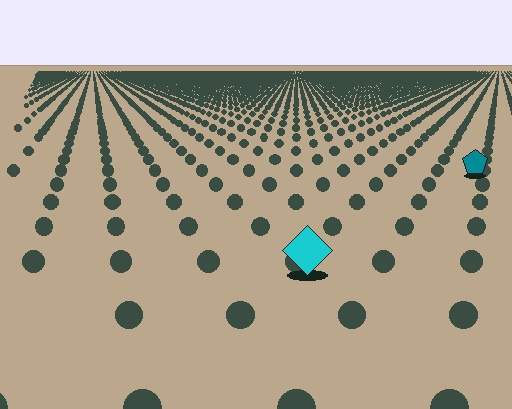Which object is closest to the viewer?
The cyan diamond is closest. The texture marks near it are larger and more spread out.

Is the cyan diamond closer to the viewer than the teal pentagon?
Yes. The cyan diamond is closer — you can tell from the texture gradient: the ground texture is coarser near it.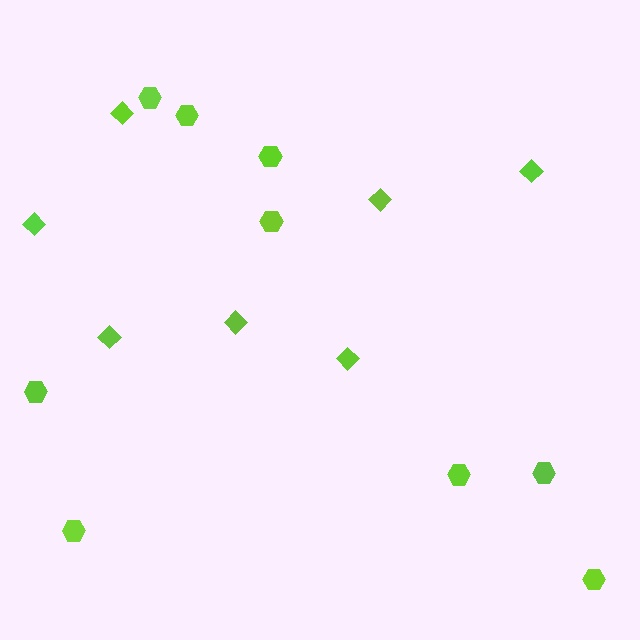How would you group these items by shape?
There are 2 groups: one group of diamonds (7) and one group of hexagons (9).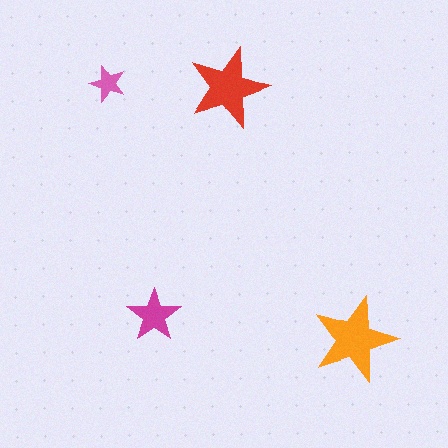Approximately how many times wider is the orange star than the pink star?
About 2.5 times wider.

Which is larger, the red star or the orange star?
The orange one.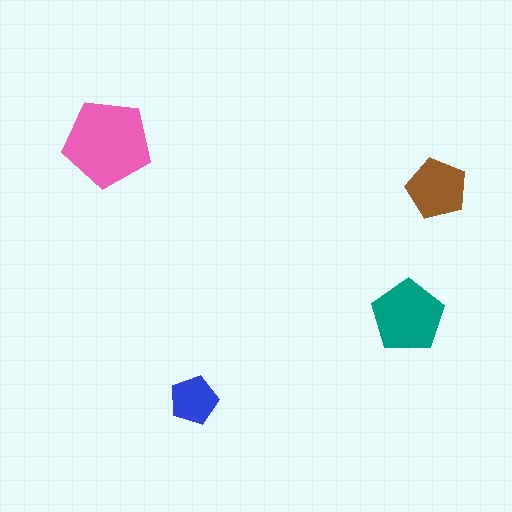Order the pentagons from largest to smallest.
the pink one, the teal one, the brown one, the blue one.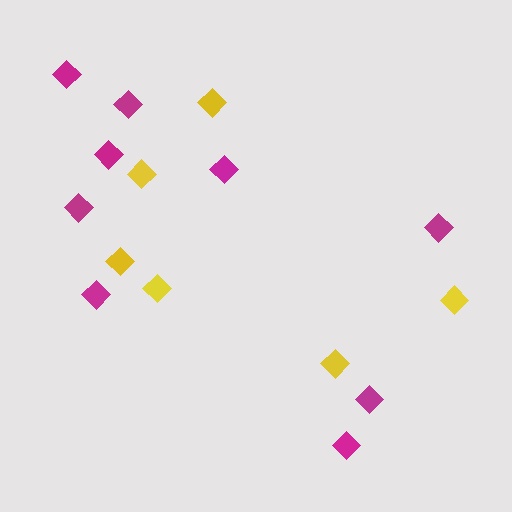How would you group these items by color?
There are 2 groups: one group of magenta diamonds (9) and one group of yellow diamonds (6).